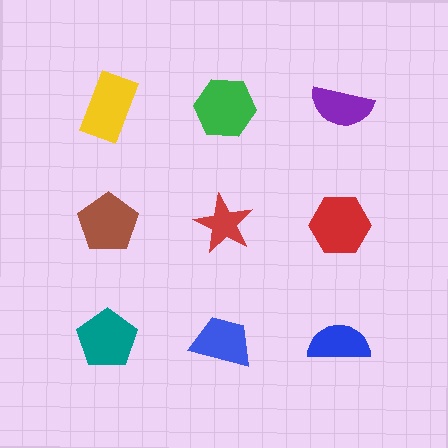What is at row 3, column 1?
A teal pentagon.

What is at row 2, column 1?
A brown pentagon.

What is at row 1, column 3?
A purple semicircle.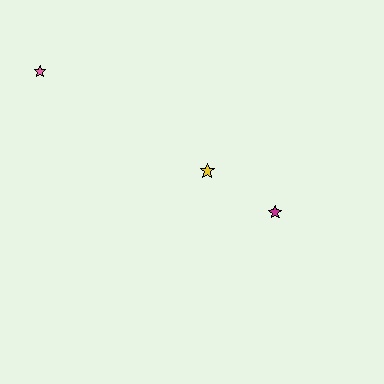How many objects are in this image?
There are 3 objects.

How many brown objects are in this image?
There are no brown objects.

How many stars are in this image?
There are 3 stars.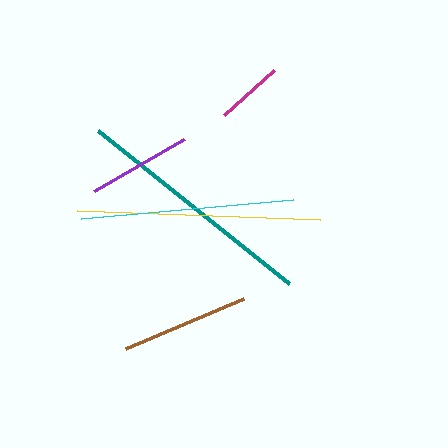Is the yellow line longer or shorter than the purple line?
The yellow line is longer than the purple line.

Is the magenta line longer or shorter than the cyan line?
The cyan line is longer than the magenta line.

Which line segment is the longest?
The teal line is the longest at approximately 244 pixels.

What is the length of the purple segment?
The purple segment is approximately 104 pixels long.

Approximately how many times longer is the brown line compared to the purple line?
The brown line is approximately 1.2 times the length of the purple line.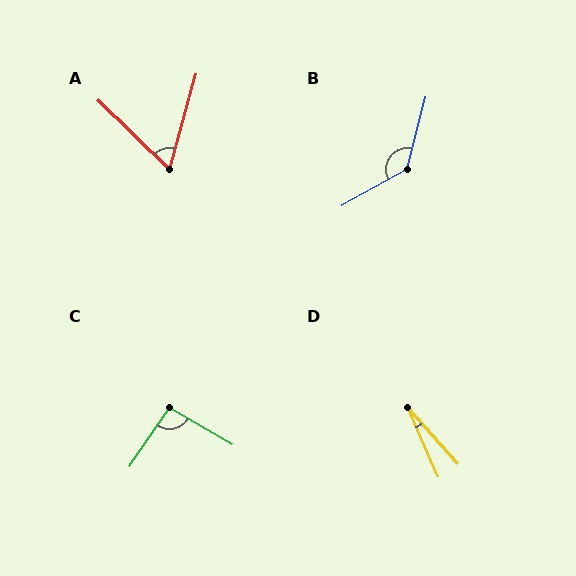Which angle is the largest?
B, at approximately 134 degrees.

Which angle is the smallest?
D, at approximately 18 degrees.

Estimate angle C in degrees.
Approximately 94 degrees.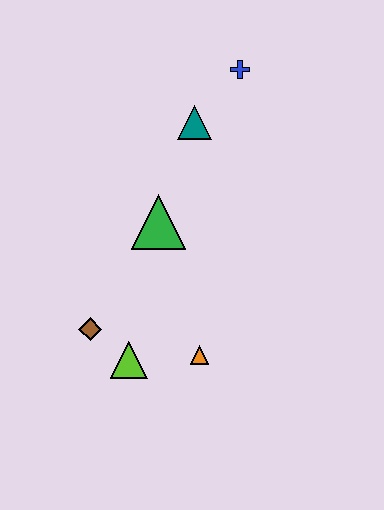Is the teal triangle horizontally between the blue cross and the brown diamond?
Yes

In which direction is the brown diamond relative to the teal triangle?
The brown diamond is below the teal triangle.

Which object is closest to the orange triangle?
The lime triangle is closest to the orange triangle.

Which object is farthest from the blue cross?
The lime triangle is farthest from the blue cross.